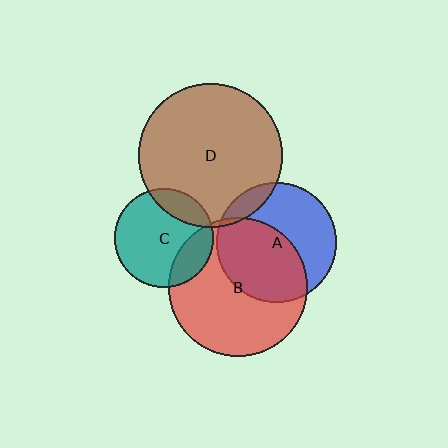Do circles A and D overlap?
Yes.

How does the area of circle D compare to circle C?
Approximately 2.1 times.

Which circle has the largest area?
Circle D (brown).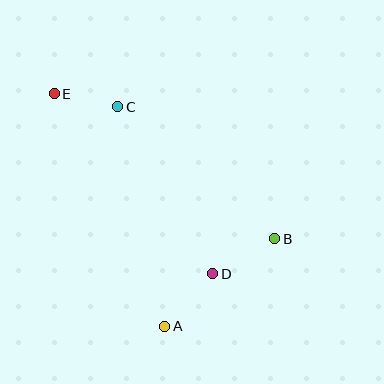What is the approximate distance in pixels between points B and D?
The distance between B and D is approximately 72 pixels.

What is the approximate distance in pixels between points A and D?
The distance between A and D is approximately 71 pixels.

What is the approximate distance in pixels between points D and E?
The distance between D and E is approximately 240 pixels.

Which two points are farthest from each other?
Points B and E are farthest from each other.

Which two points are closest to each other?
Points C and E are closest to each other.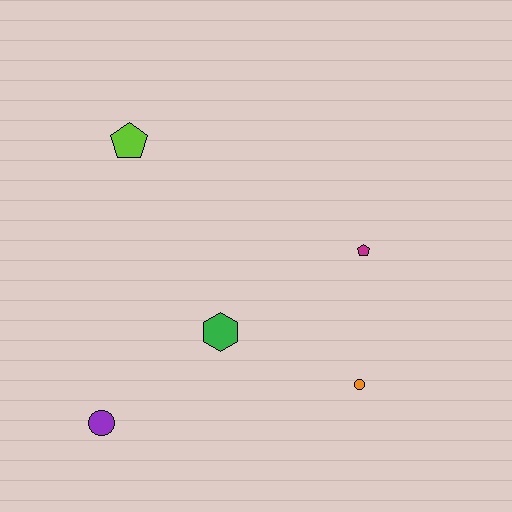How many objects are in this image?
There are 5 objects.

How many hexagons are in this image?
There is 1 hexagon.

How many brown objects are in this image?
There are no brown objects.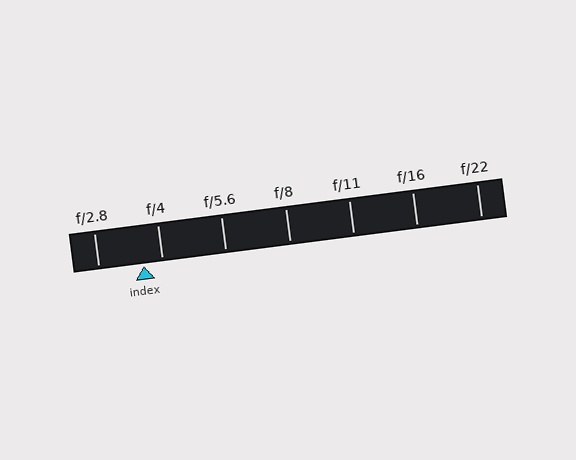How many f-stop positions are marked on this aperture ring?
There are 7 f-stop positions marked.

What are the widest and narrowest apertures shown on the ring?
The widest aperture shown is f/2.8 and the narrowest is f/22.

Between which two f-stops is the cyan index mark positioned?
The index mark is between f/2.8 and f/4.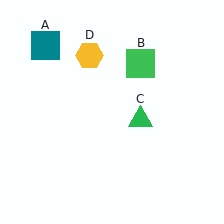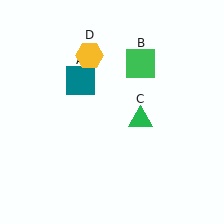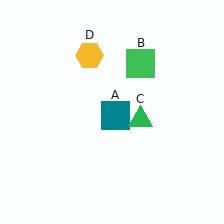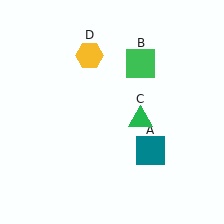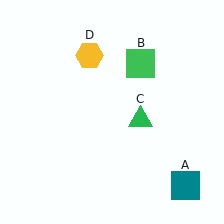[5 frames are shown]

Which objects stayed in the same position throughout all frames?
Green square (object B) and green triangle (object C) and yellow hexagon (object D) remained stationary.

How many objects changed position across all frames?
1 object changed position: teal square (object A).